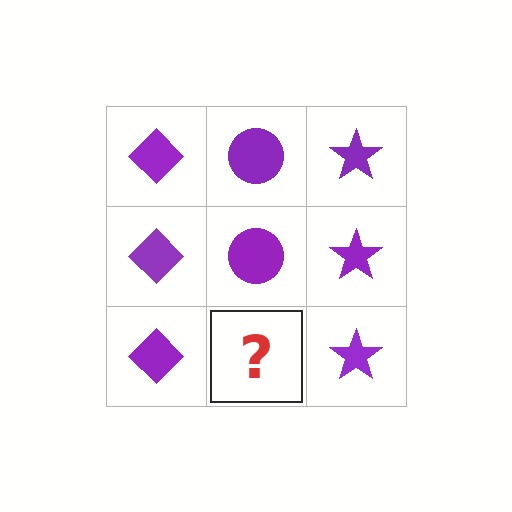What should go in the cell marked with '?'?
The missing cell should contain a purple circle.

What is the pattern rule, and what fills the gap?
The rule is that each column has a consistent shape. The gap should be filled with a purple circle.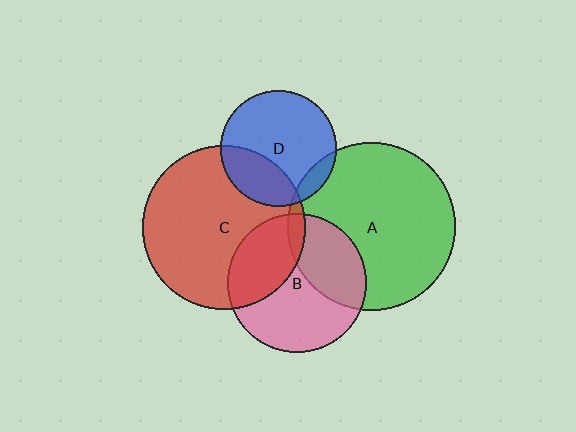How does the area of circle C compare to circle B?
Approximately 1.4 times.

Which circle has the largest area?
Circle A (green).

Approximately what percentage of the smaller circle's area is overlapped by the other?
Approximately 5%.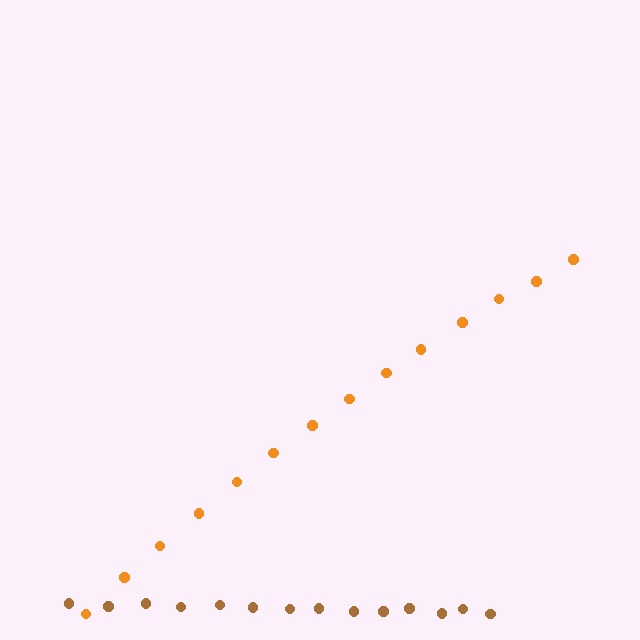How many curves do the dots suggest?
There are 2 distinct paths.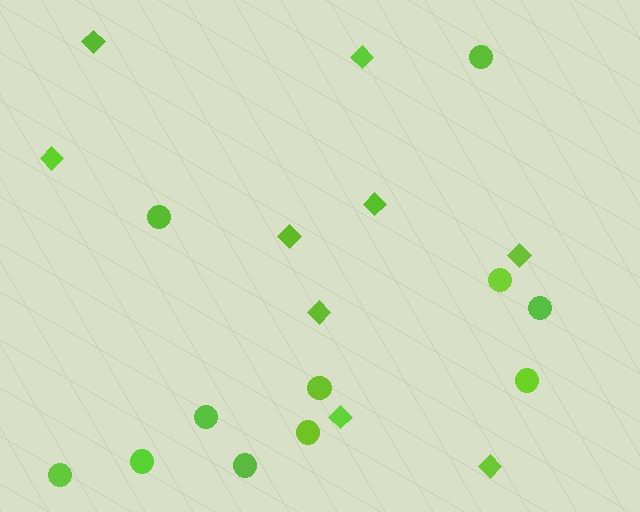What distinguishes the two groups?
There are 2 groups: one group of diamonds (9) and one group of circles (11).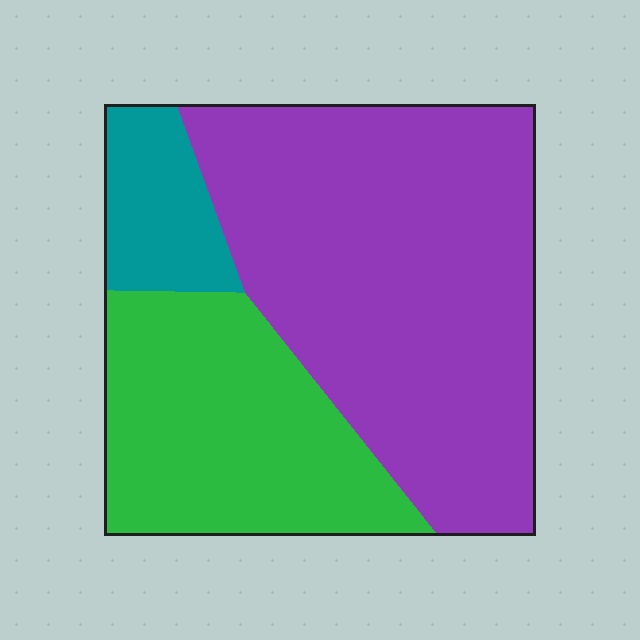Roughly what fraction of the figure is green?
Green takes up about one third (1/3) of the figure.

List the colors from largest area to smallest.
From largest to smallest: purple, green, teal.